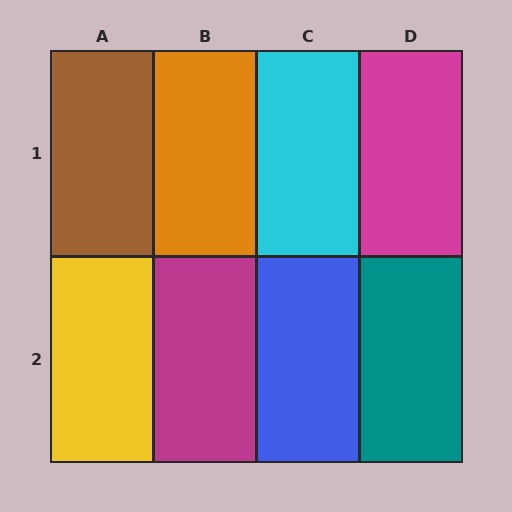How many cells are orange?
1 cell is orange.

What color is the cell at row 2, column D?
Teal.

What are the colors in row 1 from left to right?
Brown, orange, cyan, magenta.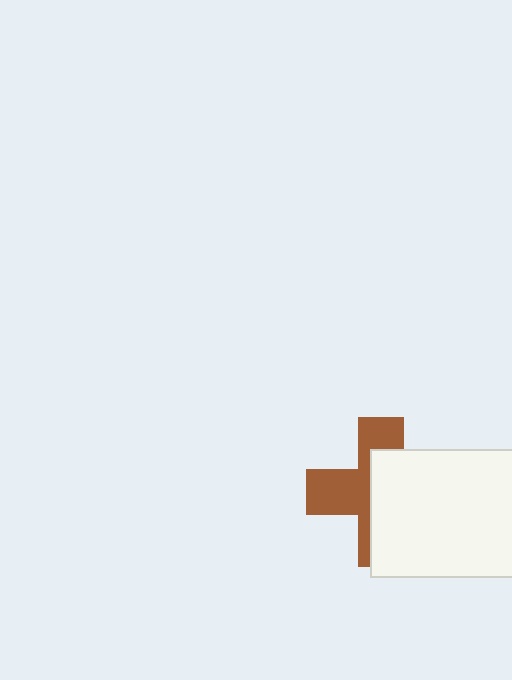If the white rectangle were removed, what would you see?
You would see the complete brown cross.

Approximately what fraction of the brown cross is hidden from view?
Roughly 55% of the brown cross is hidden behind the white rectangle.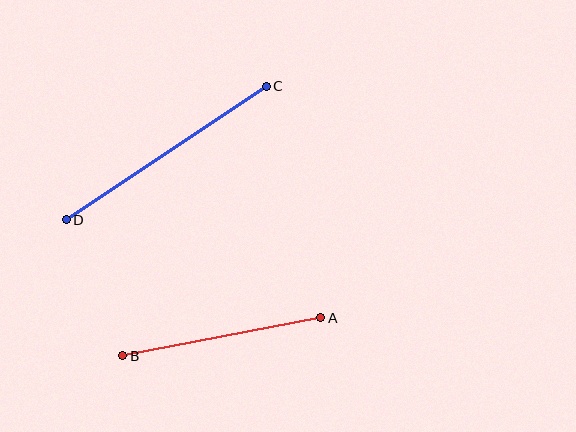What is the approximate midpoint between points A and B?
The midpoint is at approximately (222, 337) pixels.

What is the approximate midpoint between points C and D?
The midpoint is at approximately (166, 153) pixels.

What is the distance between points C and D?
The distance is approximately 241 pixels.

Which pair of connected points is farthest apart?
Points C and D are farthest apart.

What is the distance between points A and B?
The distance is approximately 202 pixels.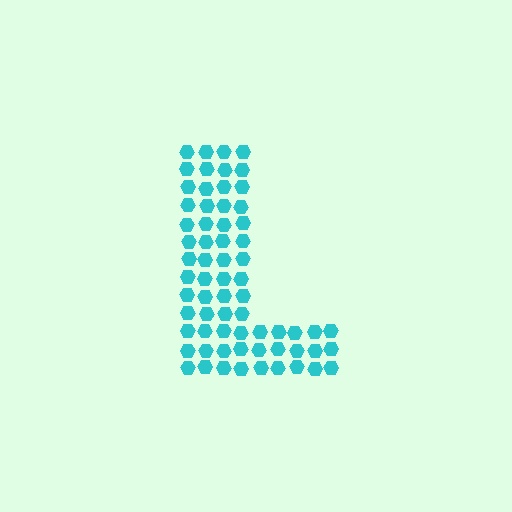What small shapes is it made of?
It is made of small hexagons.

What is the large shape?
The large shape is the letter L.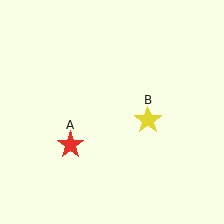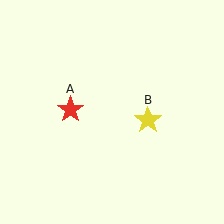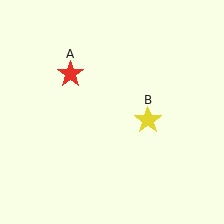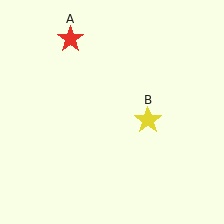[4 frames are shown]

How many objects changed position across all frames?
1 object changed position: red star (object A).